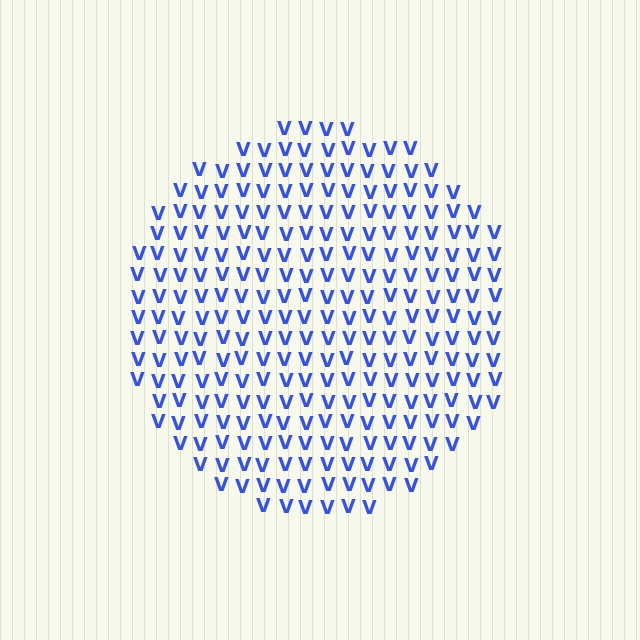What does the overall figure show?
The overall figure shows a circle.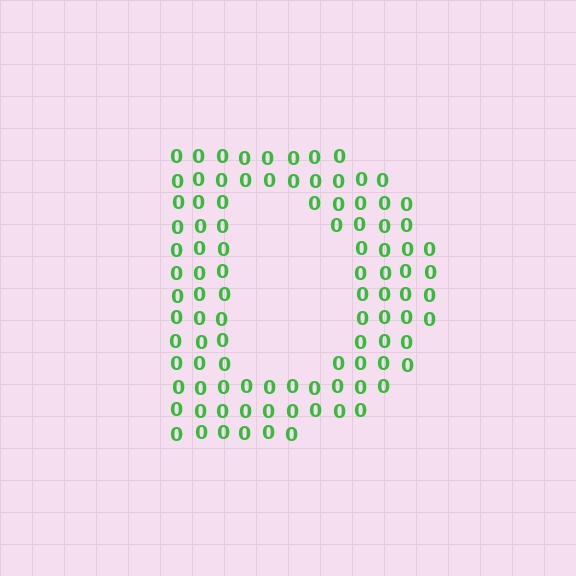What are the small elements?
The small elements are digit 0's.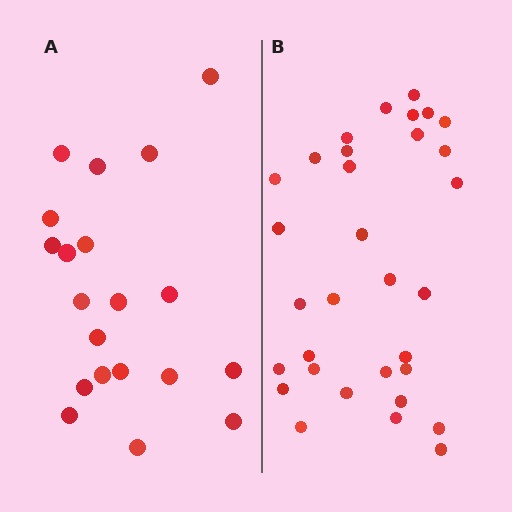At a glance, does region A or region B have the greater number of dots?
Region B (the right region) has more dots.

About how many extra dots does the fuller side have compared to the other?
Region B has roughly 12 or so more dots than region A.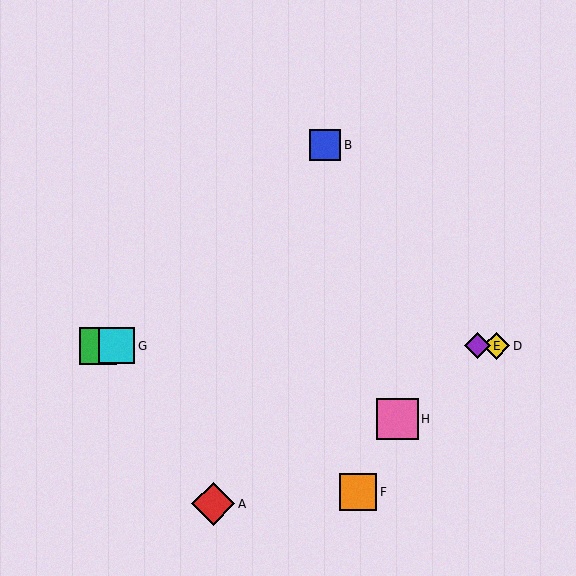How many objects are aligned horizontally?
4 objects (C, D, E, G) are aligned horizontally.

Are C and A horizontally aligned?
No, C is at y≈346 and A is at y≈504.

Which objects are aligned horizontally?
Objects C, D, E, G are aligned horizontally.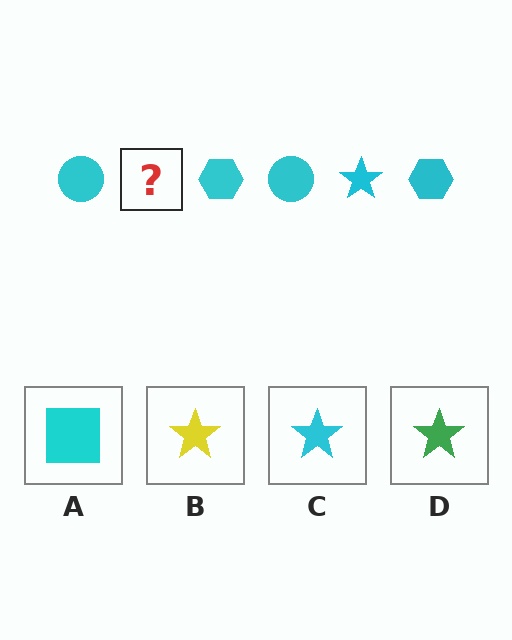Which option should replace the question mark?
Option C.